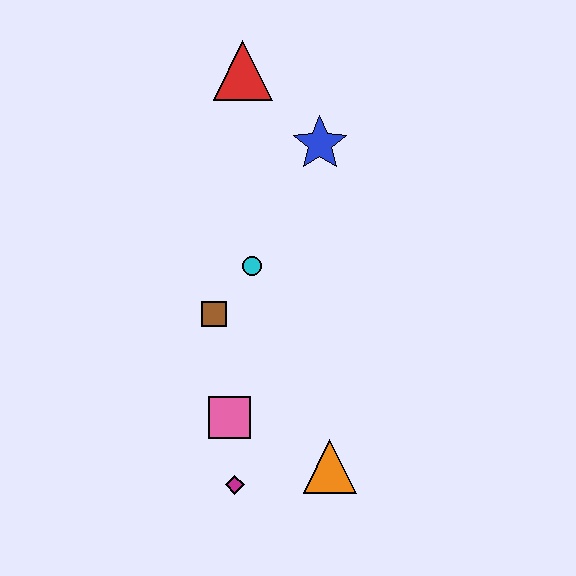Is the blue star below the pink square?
No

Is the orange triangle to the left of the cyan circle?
No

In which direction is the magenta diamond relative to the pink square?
The magenta diamond is below the pink square.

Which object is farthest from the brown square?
The red triangle is farthest from the brown square.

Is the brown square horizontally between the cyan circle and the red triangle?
No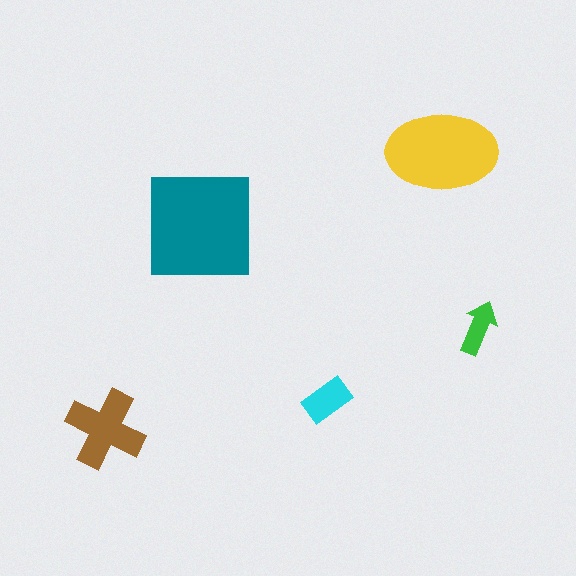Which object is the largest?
The teal square.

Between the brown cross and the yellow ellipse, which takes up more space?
The yellow ellipse.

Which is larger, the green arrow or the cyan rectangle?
The cyan rectangle.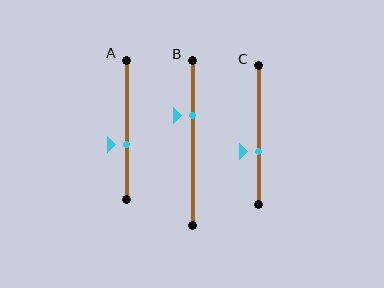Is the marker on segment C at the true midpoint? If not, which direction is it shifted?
No, the marker on segment C is shifted downward by about 12% of the segment length.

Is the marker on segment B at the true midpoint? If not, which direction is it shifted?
No, the marker on segment B is shifted upward by about 17% of the segment length.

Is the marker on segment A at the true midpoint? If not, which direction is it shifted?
No, the marker on segment A is shifted downward by about 10% of the segment length.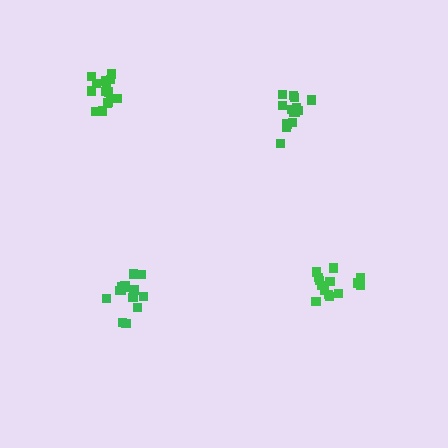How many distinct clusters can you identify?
There are 4 distinct clusters.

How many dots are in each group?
Group 1: 14 dots, Group 2: 15 dots, Group 3: 15 dots, Group 4: 14 dots (58 total).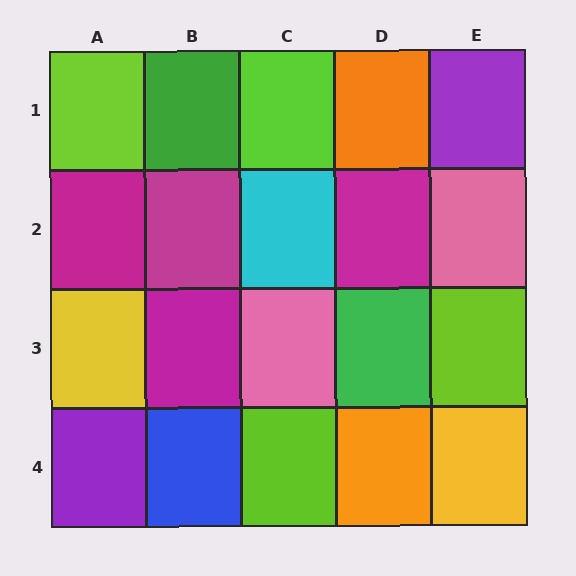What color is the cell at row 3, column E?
Lime.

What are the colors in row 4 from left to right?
Purple, blue, lime, orange, yellow.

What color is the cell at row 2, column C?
Cyan.